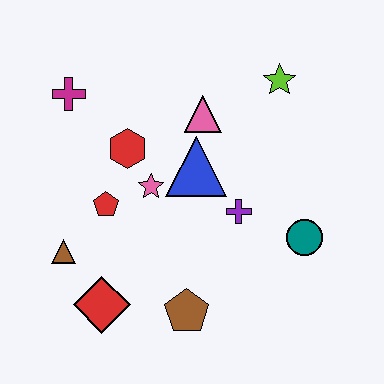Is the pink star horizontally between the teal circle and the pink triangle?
No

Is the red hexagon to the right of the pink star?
No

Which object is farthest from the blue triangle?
The red diamond is farthest from the blue triangle.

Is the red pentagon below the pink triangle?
Yes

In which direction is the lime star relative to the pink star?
The lime star is to the right of the pink star.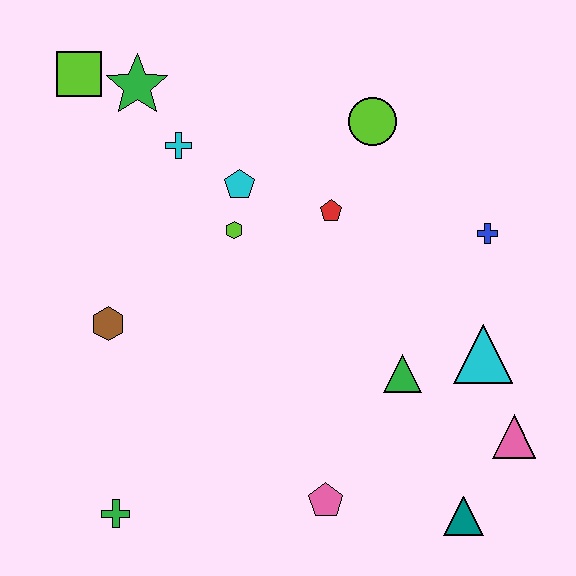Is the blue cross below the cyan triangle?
No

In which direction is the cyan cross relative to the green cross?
The cyan cross is above the green cross.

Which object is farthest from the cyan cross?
The teal triangle is farthest from the cyan cross.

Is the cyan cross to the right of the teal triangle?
No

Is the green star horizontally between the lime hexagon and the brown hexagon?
Yes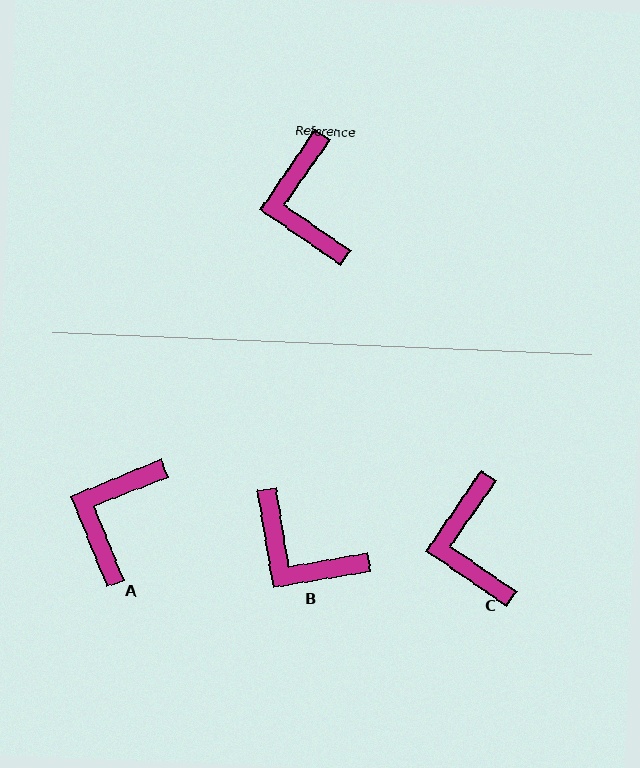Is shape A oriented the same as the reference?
No, it is off by about 34 degrees.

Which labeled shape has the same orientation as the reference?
C.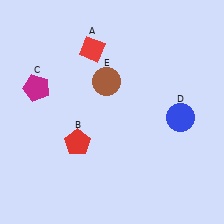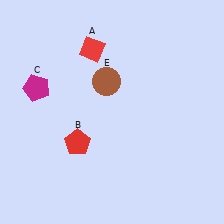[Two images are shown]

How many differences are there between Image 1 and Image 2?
There is 1 difference between the two images.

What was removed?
The blue circle (D) was removed in Image 2.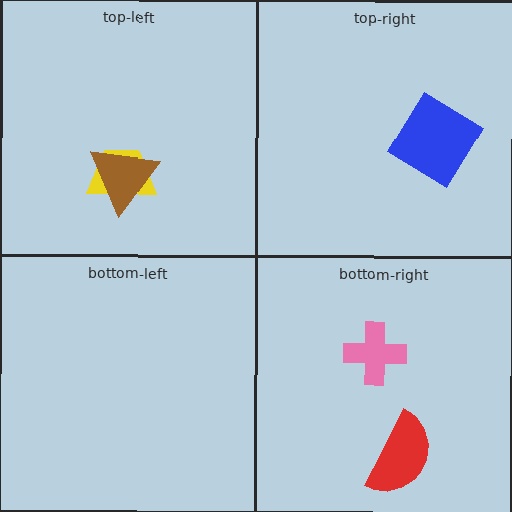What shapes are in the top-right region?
The blue diamond.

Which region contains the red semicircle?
The bottom-right region.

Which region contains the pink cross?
The bottom-right region.